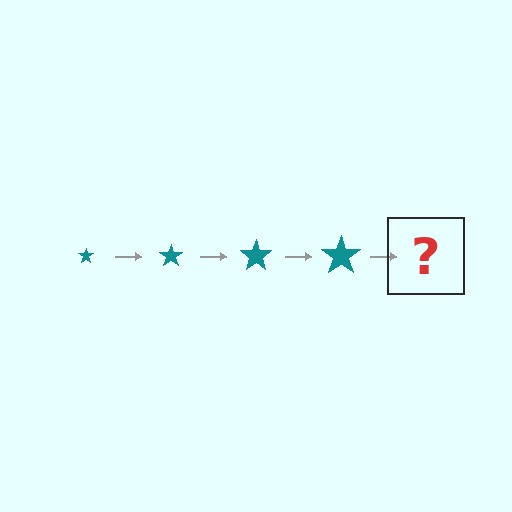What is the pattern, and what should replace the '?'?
The pattern is that the star gets progressively larger each step. The '?' should be a teal star, larger than the previous one.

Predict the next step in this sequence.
The next step is a teal star, larger than the previous one.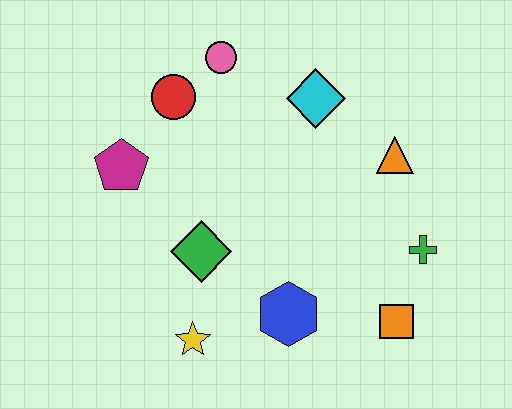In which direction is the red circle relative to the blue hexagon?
The red circle is above the blue hexagon.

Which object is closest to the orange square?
The green cross is closest to the orange square.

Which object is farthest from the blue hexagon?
The pink circle is farthest from the blue hexagon.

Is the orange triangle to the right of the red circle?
Yes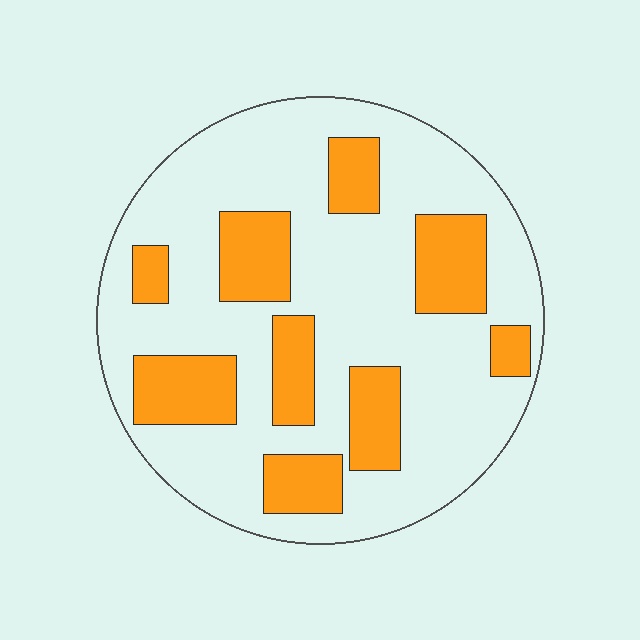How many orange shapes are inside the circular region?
9.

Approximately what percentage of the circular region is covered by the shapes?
Approximately 30%.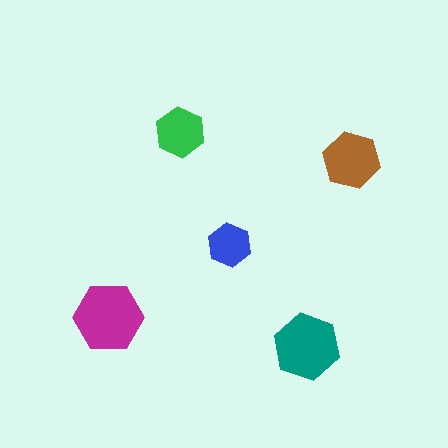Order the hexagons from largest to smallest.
the magenta one, the teal one, the brown one, the green one, the blue one.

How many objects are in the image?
There are 5 objects in the image.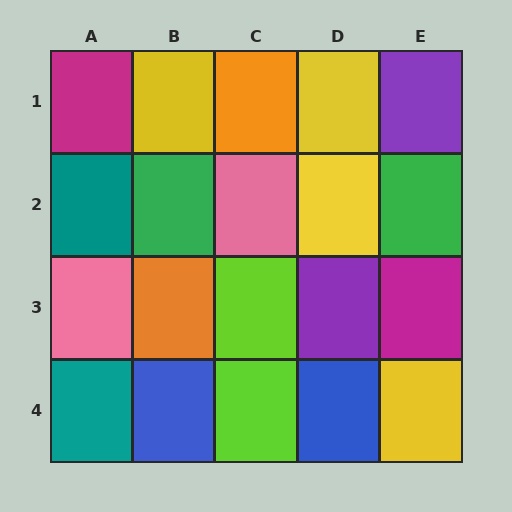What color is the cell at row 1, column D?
Yellow.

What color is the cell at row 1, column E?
Purple.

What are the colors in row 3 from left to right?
Pink, orange, lime, purple, magenta.